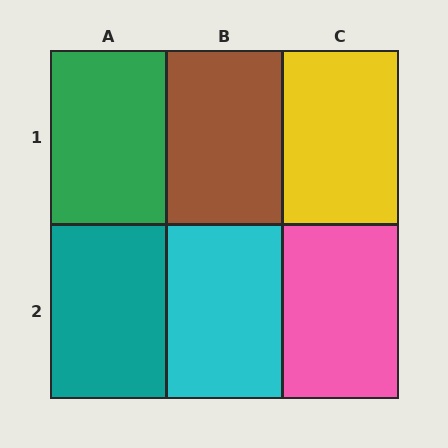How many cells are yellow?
1 cell is yellow.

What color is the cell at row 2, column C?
Pink.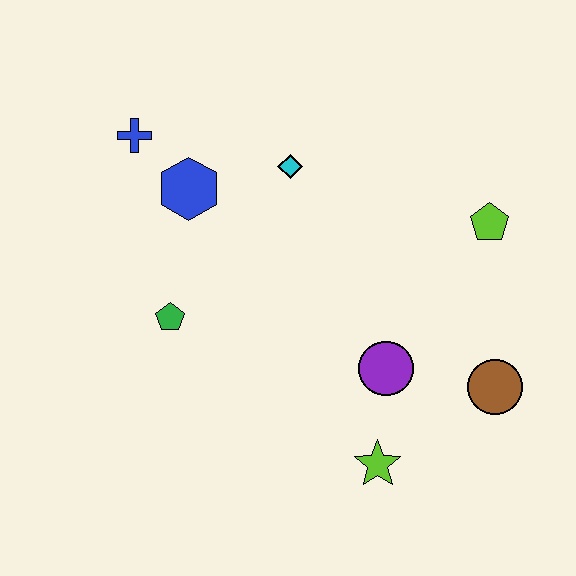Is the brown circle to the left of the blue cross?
No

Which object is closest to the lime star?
The purple circle is closest to the lime star.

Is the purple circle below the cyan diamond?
Yes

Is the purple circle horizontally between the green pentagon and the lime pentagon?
Yes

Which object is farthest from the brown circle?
The blue cross is farthest from the brown circle.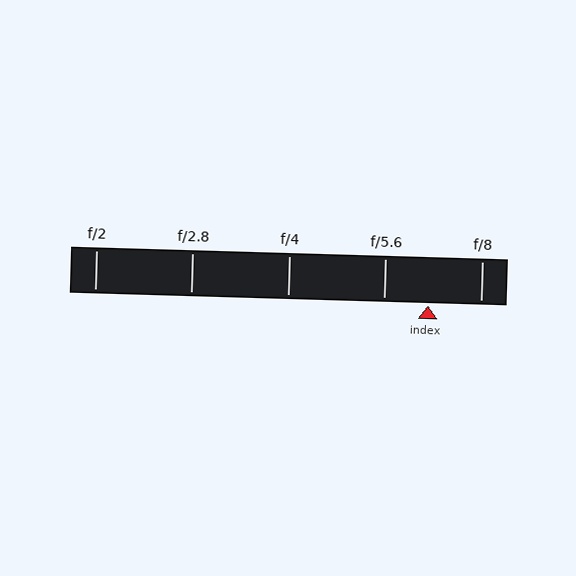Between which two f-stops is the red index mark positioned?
The index mark is between f/5.6 and f/8.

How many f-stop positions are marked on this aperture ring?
There are 5 f-stop positions marked.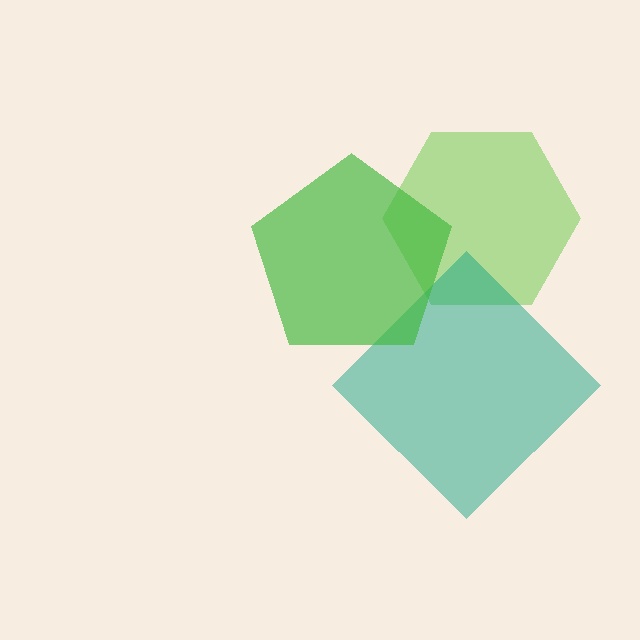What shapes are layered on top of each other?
The layered shapes are: a lime hexagon, a teal diamond, a green pentagon.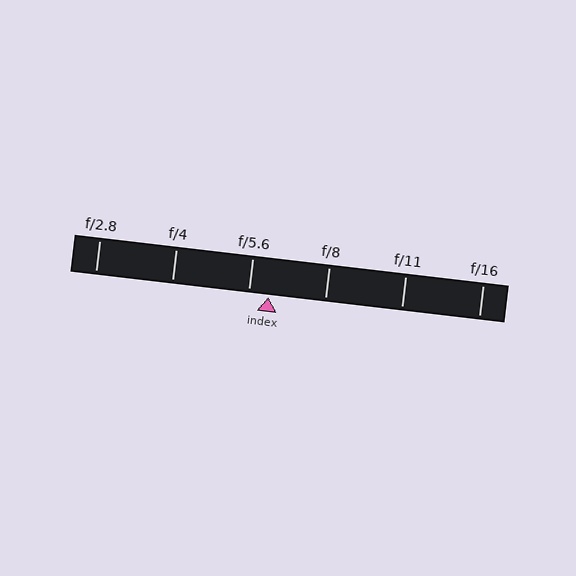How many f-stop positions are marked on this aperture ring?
There are 6 f-stop positions marked.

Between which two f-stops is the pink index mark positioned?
The index mark is between f/5.6 and f/8.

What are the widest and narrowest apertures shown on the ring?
The widest aperture shown is f/2.8 and the narrowest is f/16.